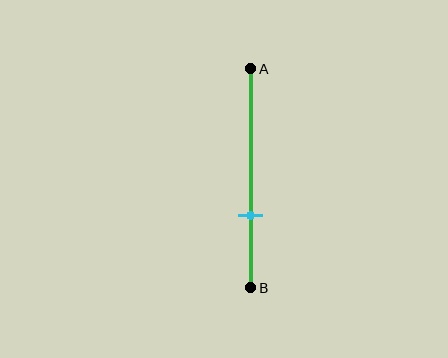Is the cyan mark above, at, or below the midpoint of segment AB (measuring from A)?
The cyan mark is below the midpoint of segment AB.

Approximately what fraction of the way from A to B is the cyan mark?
The cyan mark is approximately 65% of the way from A to B.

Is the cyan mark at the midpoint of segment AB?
No, the mark is at about 65% from A, not at the 50% midpoint.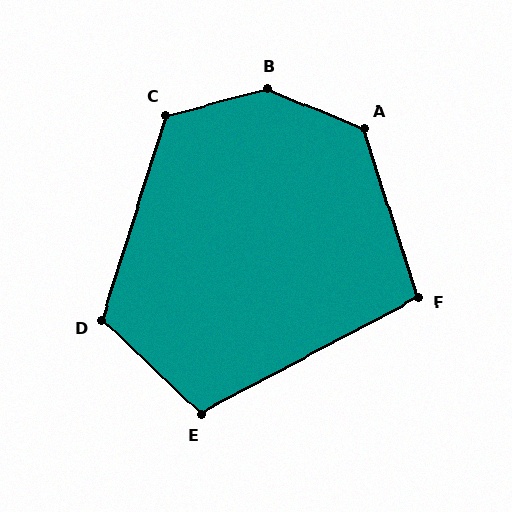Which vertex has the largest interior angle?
B, at approximately 143 degrees.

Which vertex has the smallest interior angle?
F, at approximately 101 degrees.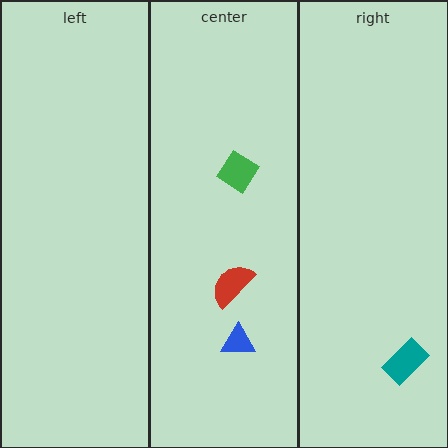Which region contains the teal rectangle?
The right region.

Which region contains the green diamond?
The center region.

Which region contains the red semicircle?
The center region.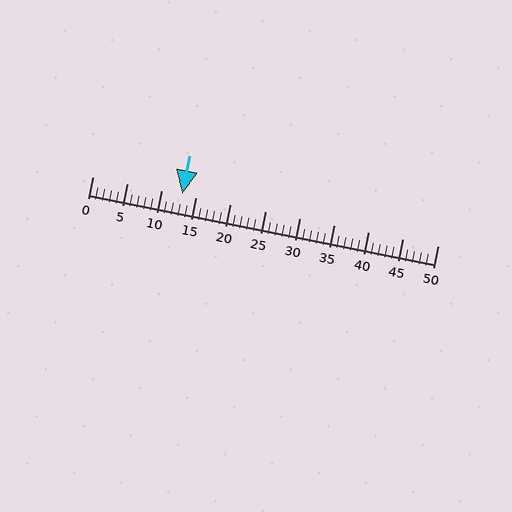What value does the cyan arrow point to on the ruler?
The cyan arrow points to approximately 13.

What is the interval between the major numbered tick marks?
The major tick marks are spaced 5 units apart.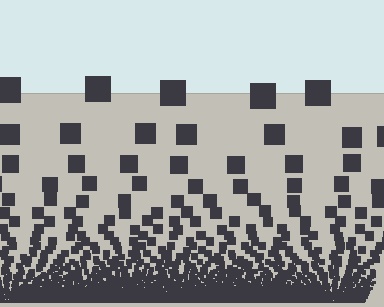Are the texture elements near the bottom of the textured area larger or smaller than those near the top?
Smaller. The gradient is inverted — elements near the bottom are smaller and denser.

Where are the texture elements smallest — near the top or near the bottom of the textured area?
Near the bottom.